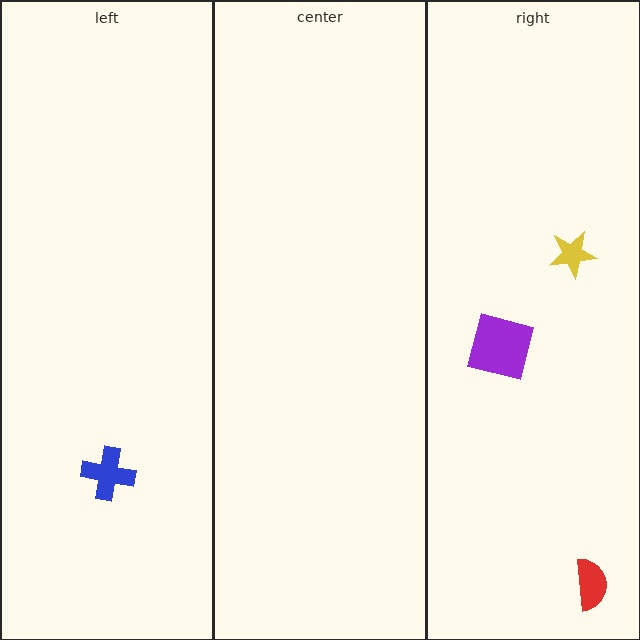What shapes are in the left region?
The blue cross.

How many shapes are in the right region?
3.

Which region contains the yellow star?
The right region.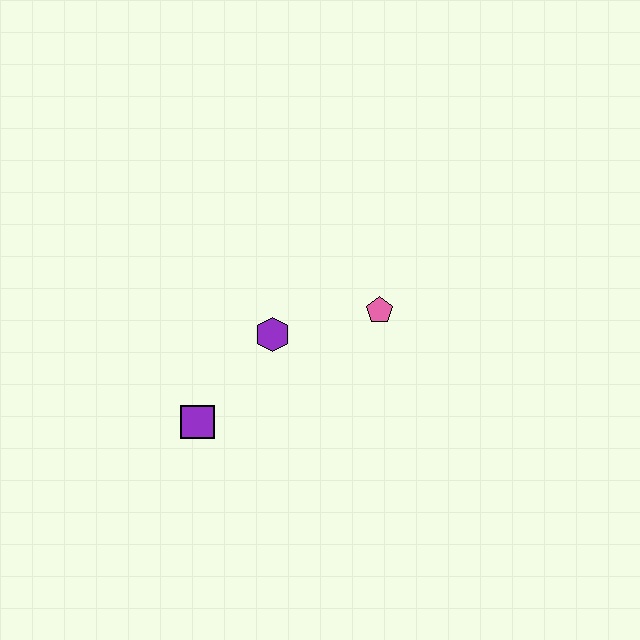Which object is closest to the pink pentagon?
The purple hexagon is closest to the pink pentagon.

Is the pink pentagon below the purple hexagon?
No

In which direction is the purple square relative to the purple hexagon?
The purple square is below the purple hexagon.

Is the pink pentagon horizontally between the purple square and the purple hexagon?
No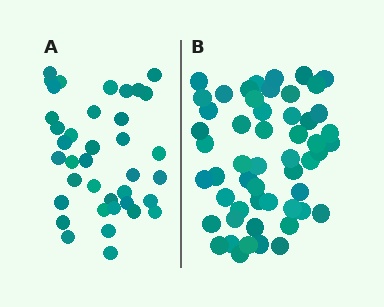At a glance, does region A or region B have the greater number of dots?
Region B (the right region) has more dots.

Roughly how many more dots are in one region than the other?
Region B has approximately 15 more dots than region A.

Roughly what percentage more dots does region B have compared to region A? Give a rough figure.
About 40% more.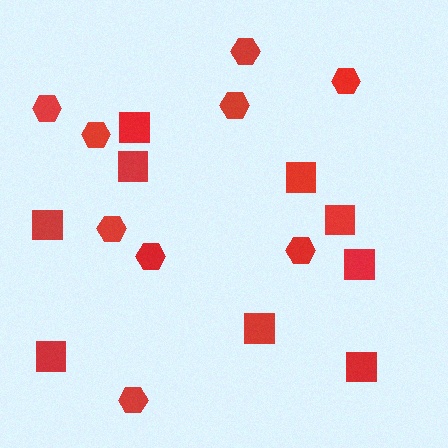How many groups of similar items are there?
There are 2 groups: one group of squares (9) and one group of hexagons (9).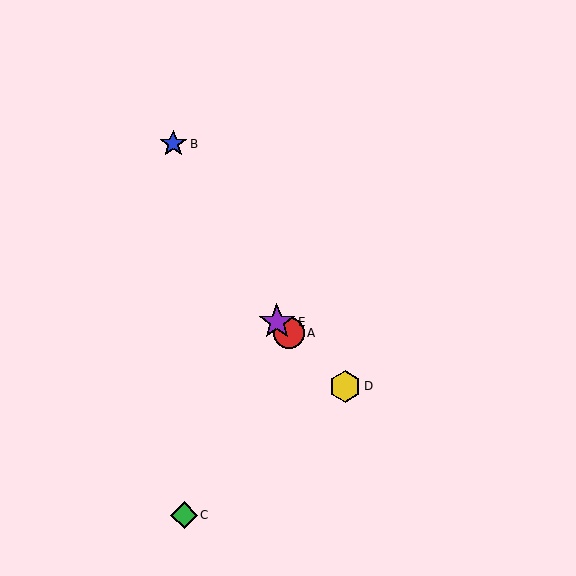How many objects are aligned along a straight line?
3 objects (A, D, E) are aligned along a straight line.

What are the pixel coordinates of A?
Object A is at (289, 333).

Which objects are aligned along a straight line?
Objects A, D, E are aligned along a straight line.